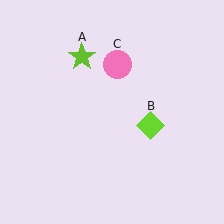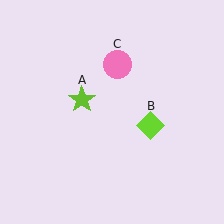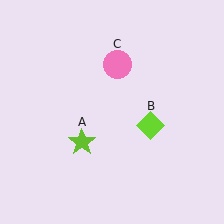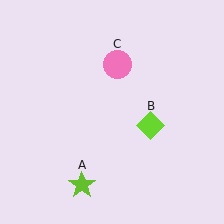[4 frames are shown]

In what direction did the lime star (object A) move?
The lime star (object A) moved down.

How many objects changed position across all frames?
1 object changed position: lime star (object A).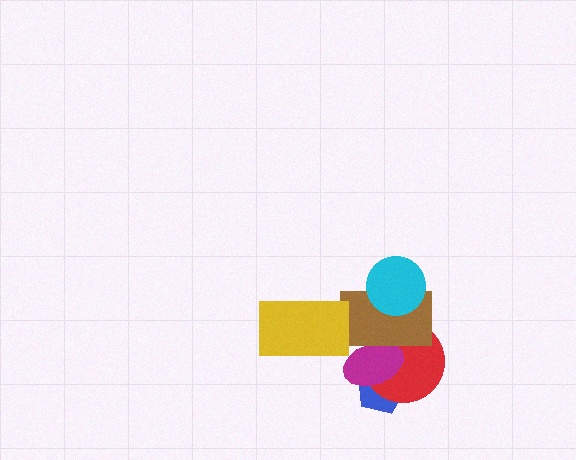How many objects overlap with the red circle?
3 objects overlap with the red circle.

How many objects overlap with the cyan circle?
1 object overlaps with the cyan circle.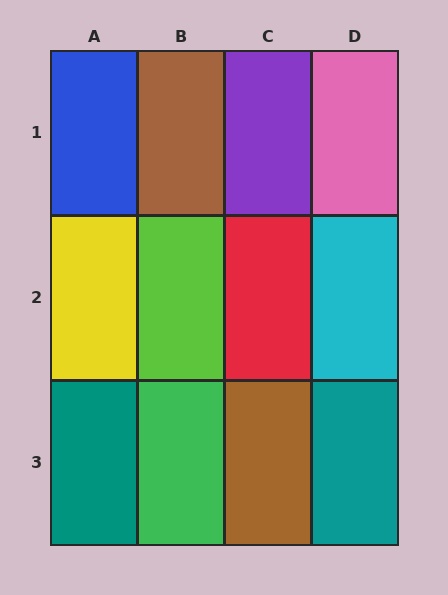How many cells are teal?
2 cells are teal.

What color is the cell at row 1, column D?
Pink.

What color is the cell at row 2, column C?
Red.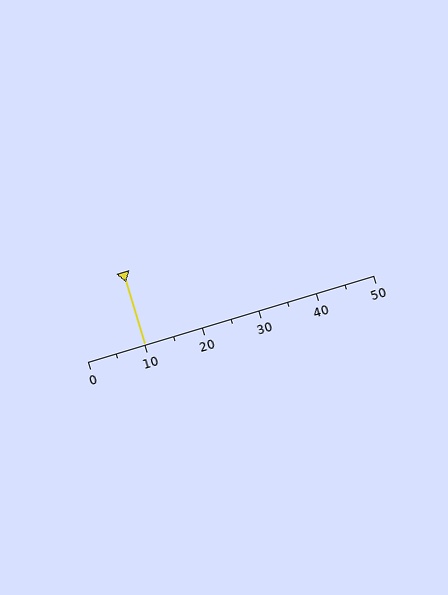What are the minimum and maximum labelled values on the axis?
The axis runs from 0 to 50.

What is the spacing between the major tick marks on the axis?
The major ticks are spaced 10 apart.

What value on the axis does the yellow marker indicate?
The marker indicates approximately 10.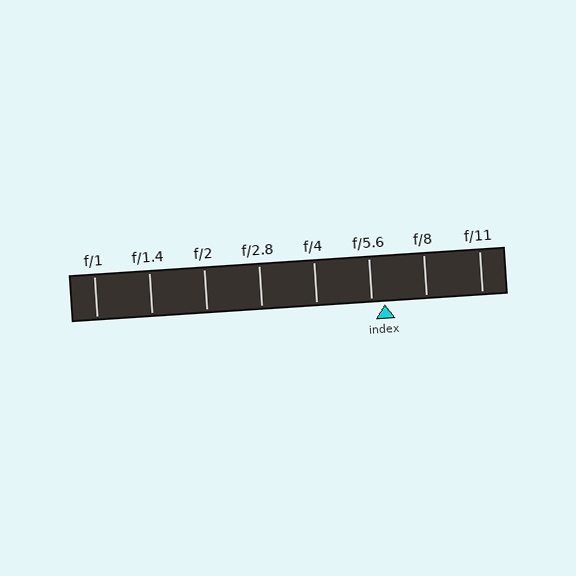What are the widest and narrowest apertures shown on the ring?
The widest aperture shown is f/1 and the narrowest is f/11.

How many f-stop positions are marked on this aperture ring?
There are 8 f-stop positions marked.